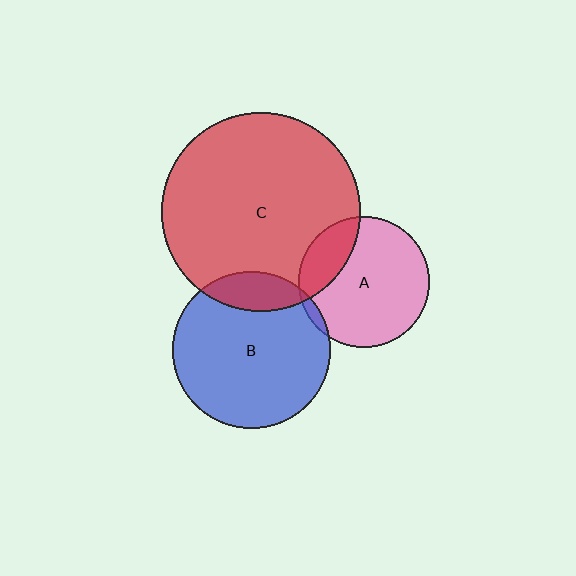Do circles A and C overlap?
Yes.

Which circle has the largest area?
Circle C (red).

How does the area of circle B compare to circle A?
Approximately 1.4 times.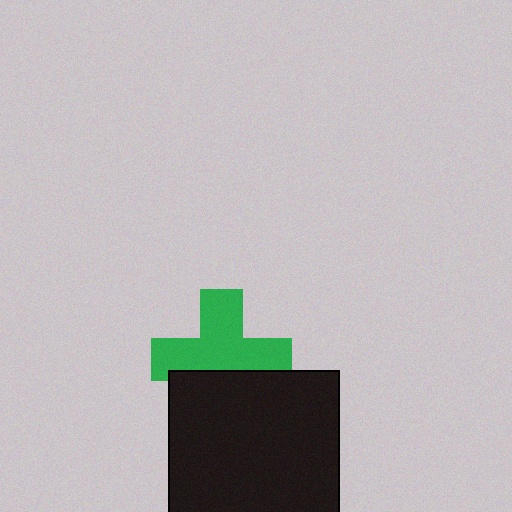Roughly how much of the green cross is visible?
Most of it is visible (roughly 65%).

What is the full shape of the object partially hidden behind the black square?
The partially hidden object is a green cross.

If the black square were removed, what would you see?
You would see the complete green cross.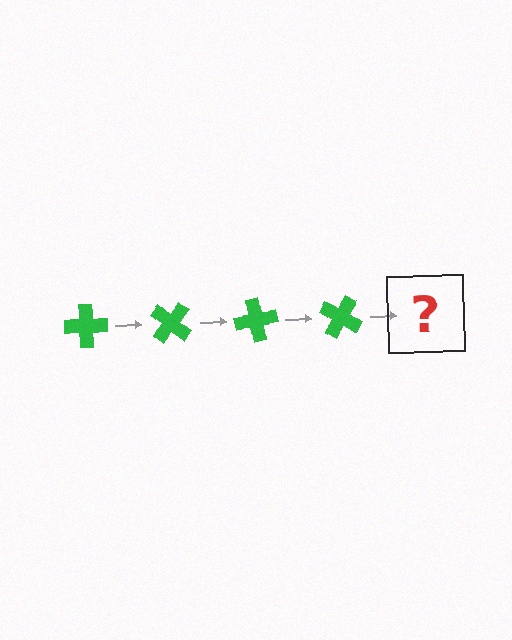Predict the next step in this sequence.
The next step is a green cross rotated 160 degrees.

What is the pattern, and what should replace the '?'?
The pattern is that the cross rotates 40 degrees each step. The '?' should be a green cross rotated 160 degrees.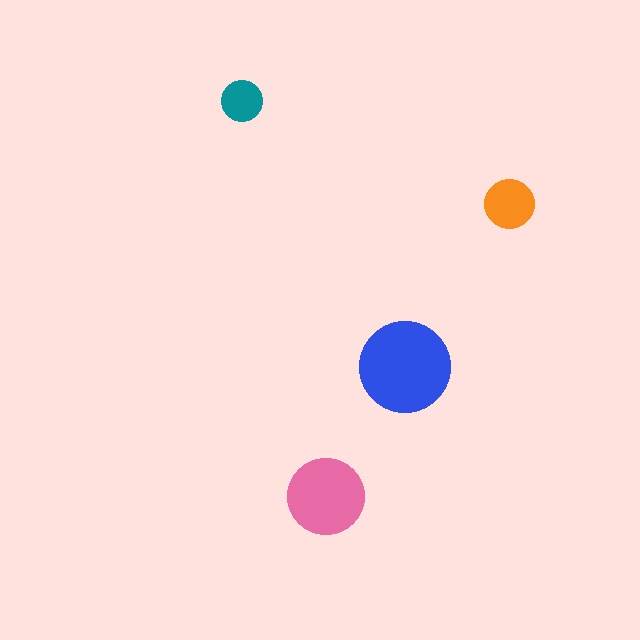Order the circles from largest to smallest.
the blue one, the pink one, the orange one, the teal one.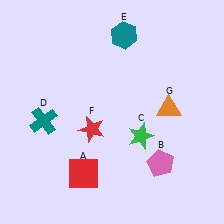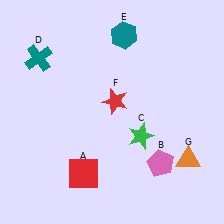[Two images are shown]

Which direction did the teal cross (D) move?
The teal cross (D) moved up.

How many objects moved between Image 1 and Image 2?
3 objects moved between the two images.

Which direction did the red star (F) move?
The red star (F) moved up.